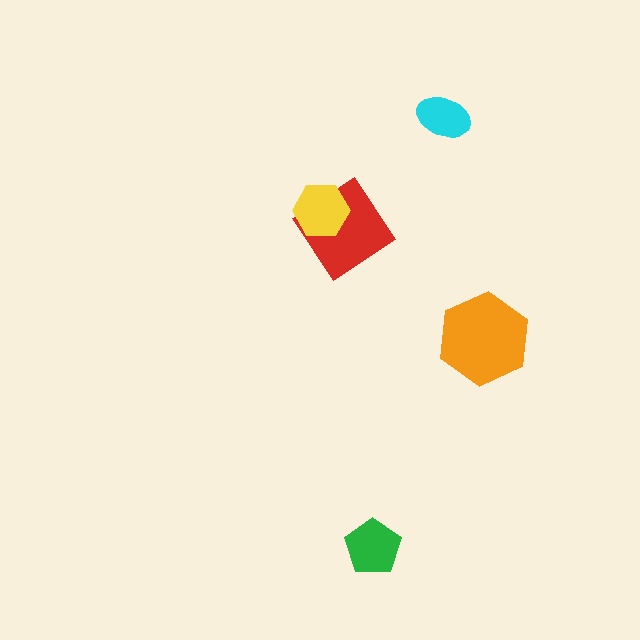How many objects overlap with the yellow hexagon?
1 object overlaps with the yellow hexagon.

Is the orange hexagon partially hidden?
No, no other shape covers it.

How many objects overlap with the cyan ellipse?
0 objects overlap with the cyan ellipse.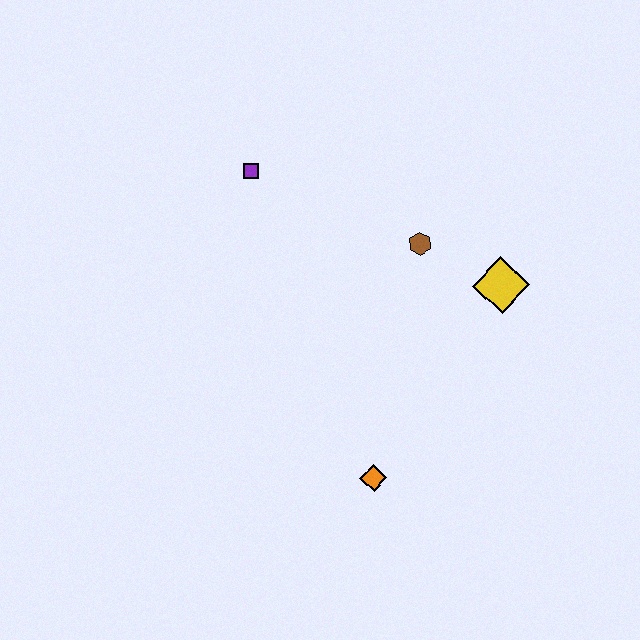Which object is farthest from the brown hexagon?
The orange diamond is farthest from the brown hexagon.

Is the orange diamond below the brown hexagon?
Yes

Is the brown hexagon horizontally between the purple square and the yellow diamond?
Yes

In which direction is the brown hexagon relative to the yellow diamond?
The brown hexagon is to the left of the yellow diamond.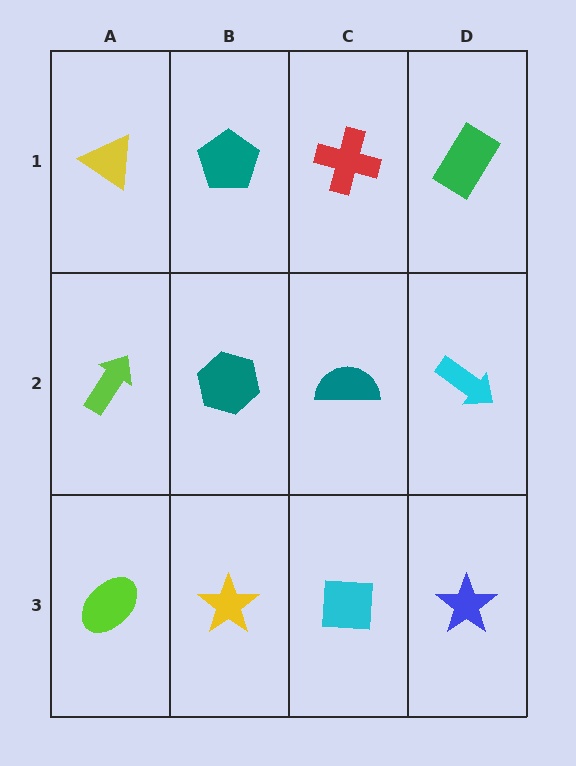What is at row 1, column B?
A teal pentagon.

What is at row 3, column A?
A lime ellipse.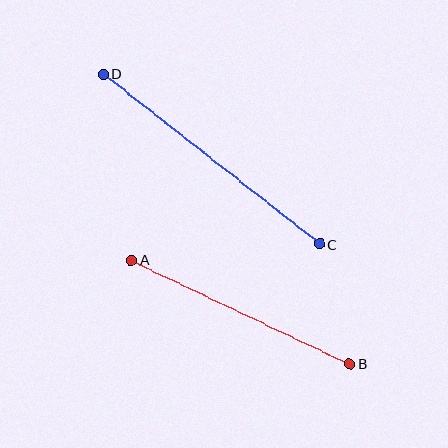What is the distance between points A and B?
The distance is approximately 242 pixels.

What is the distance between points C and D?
The distance is approximately 275 pixels.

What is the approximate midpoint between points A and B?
The midpoint is at approximately (241, 312) pixels.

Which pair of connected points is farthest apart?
Points C and D are farthest apart.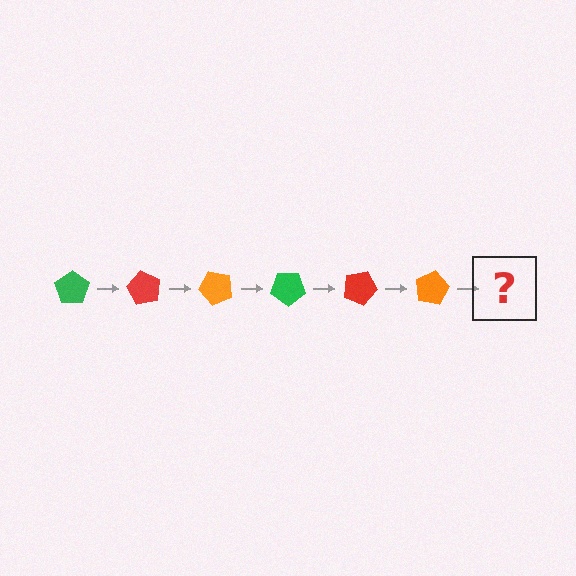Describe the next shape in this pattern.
It should be a green pentagon, rotated 360 degrees from the start.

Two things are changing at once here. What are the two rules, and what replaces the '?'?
The two rules are that it rotates 60 degrees each step and the color cycles through green, red, and orange. The '?' should be a green pentagon, rotated 360 degrees from the start.